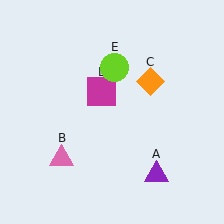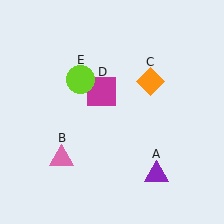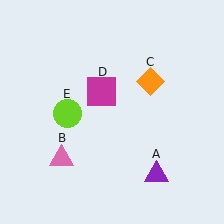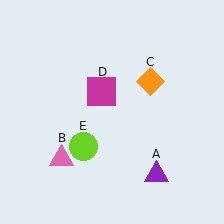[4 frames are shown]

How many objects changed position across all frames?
1 object changed position: lime circle (object E).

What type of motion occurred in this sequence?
The lime circle (object E) rotated counterclockwise around the center of the scene.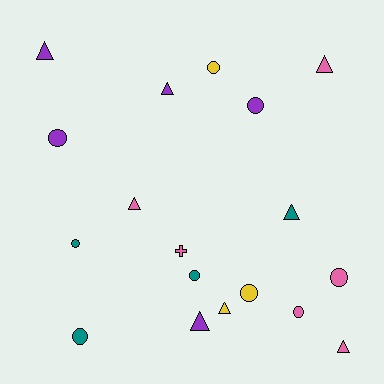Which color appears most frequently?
Pink, with 6 objects.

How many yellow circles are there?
There are 2 yellow circles.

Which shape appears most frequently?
Circle, with 9 objects.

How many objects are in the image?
There are 18 objects.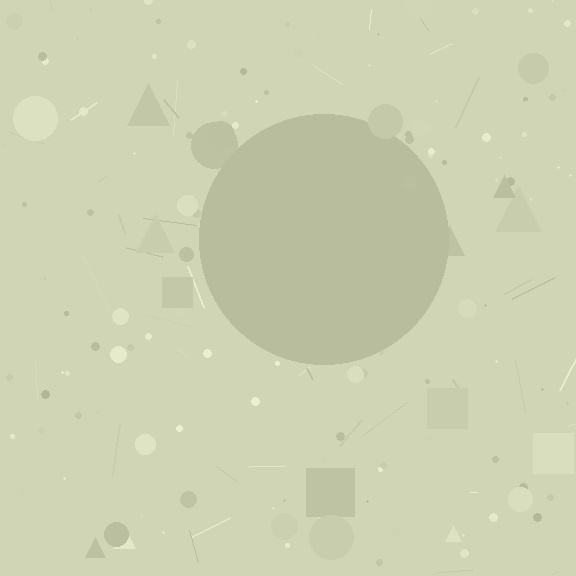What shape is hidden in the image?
A circle is hidden in the image.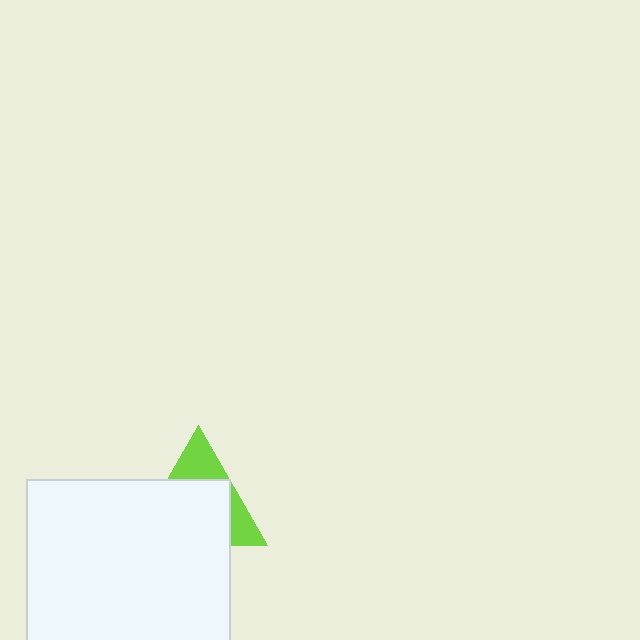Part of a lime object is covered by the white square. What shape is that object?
It is a triangle.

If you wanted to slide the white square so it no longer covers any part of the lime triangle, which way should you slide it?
Slide it down — that is the most direct way to separate the two shapes.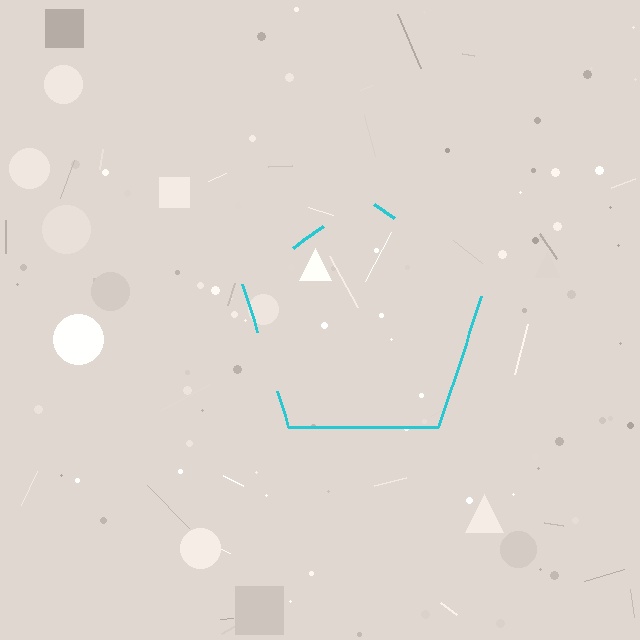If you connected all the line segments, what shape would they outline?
They would outline a pentagon.